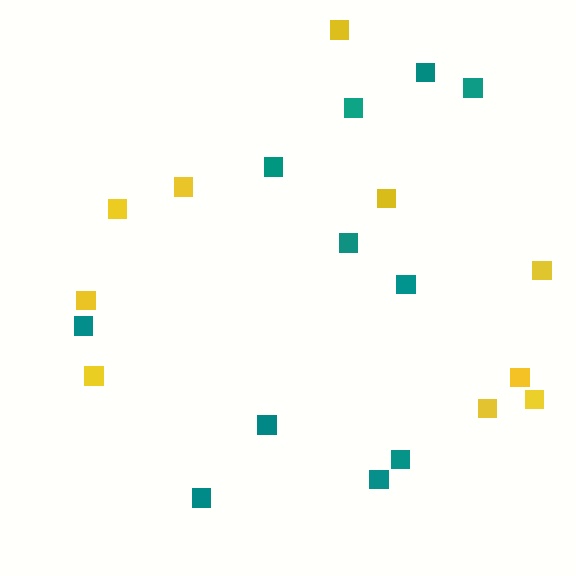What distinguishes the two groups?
There are 2 groups: one group of yellow squares (10) and one group of teal squares (11).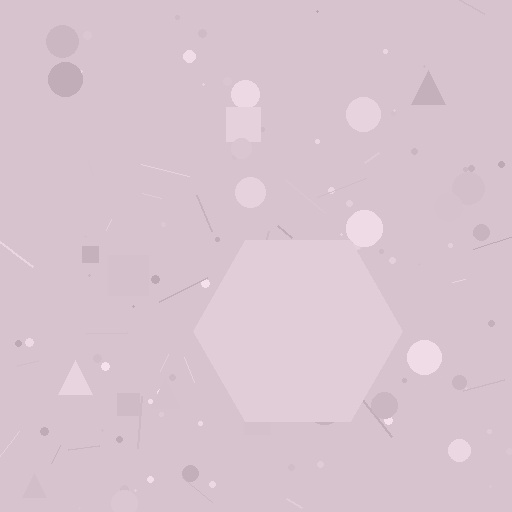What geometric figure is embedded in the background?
A hexagon is embedded in the background.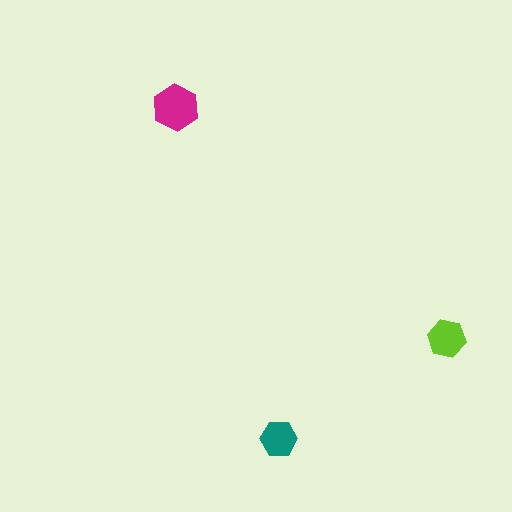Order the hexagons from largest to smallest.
the magenta one, the lime one, the teal one.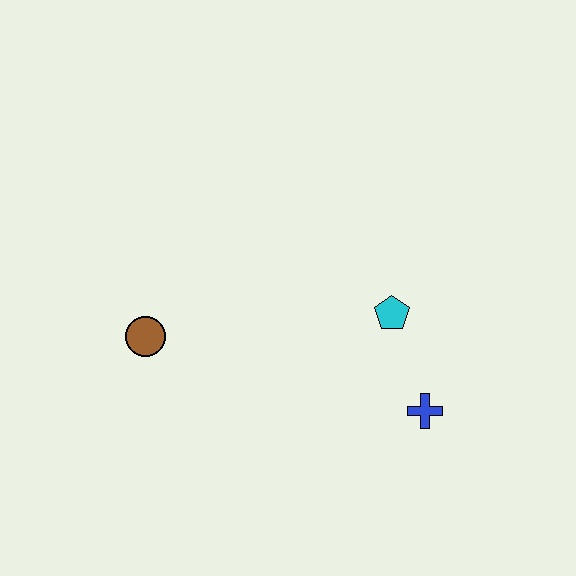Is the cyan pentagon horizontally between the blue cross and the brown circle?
Yes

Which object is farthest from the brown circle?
The blue cross is farthest from the brown circle.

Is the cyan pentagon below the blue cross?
No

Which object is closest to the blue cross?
The cyan pentagon is closest to the blue cross.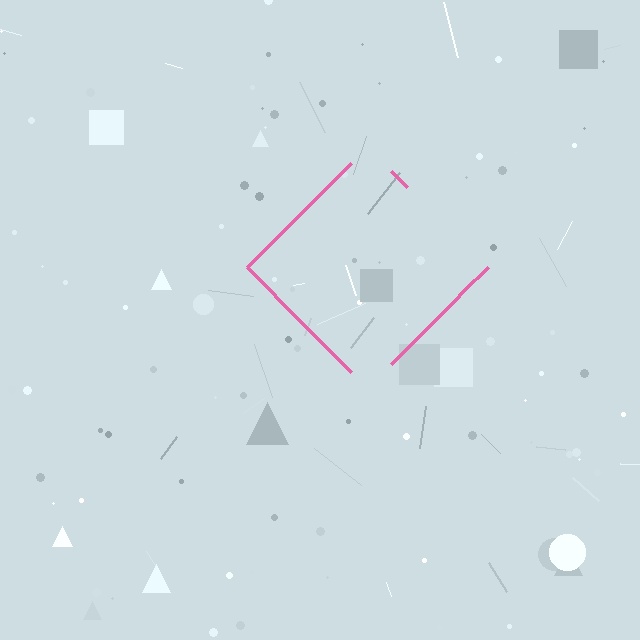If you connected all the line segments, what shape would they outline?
They would outline a diamond.